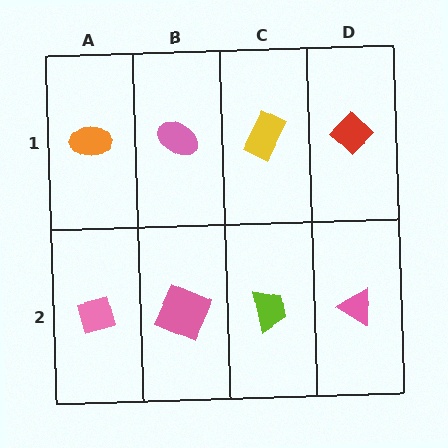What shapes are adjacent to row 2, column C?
A yellow rectangle (row 1, column C), a pink square (row 2, column B), a pink triangle (row 2, column D).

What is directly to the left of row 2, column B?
A pink diamond.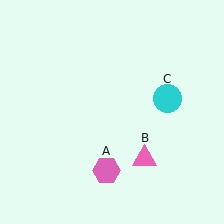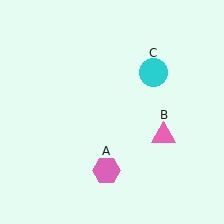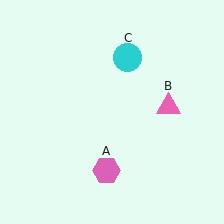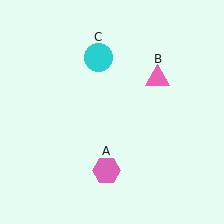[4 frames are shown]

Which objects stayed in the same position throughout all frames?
Pink hexagon (object A) remained stationary.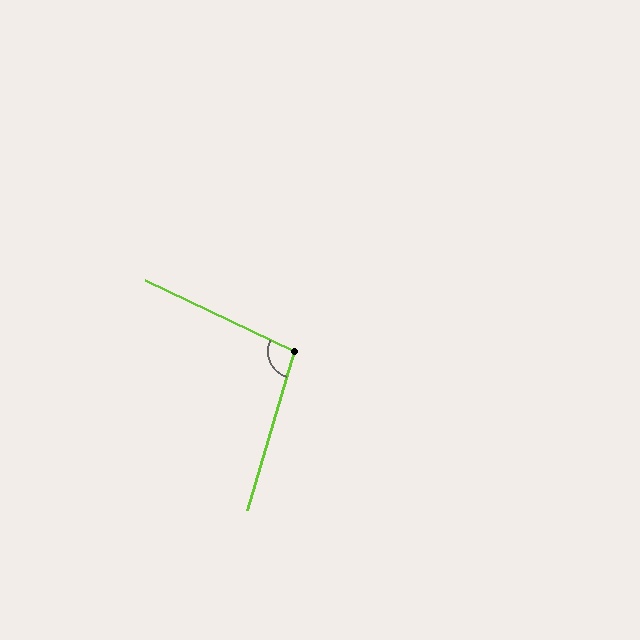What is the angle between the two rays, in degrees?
Approximately 99 degrees.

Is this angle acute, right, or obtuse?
It is obtuse.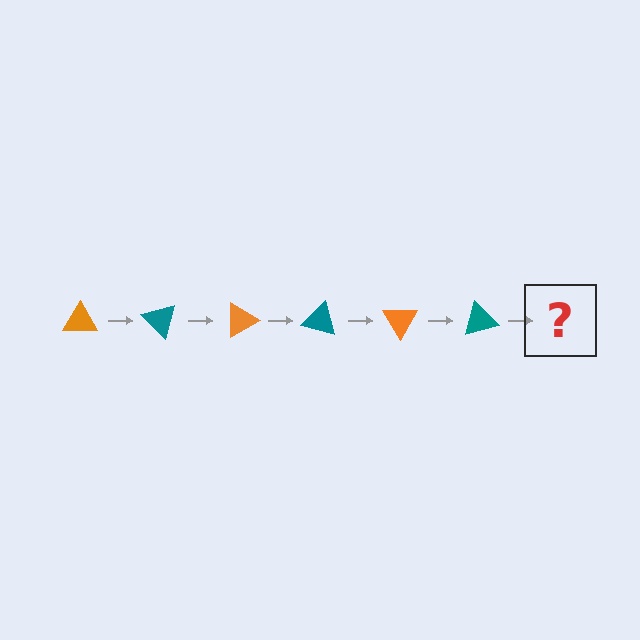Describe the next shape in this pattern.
It should be an orange triangle, rotated 270 degrees from the start.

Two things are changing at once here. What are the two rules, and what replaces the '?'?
The two rules are that it rotates 45 degrees each step and the color cycles through orange and teal. The '?' should be an orange triangle, rotated 270 degrees from the start.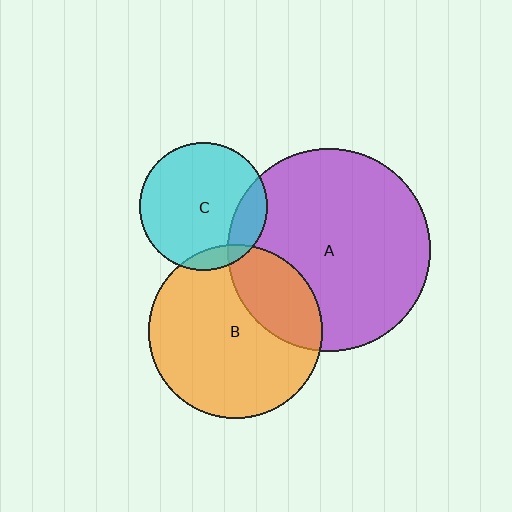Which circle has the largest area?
Circle A (purple).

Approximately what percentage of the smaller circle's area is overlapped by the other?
Approximately 10%.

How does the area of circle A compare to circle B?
Approximately 1.4 times.